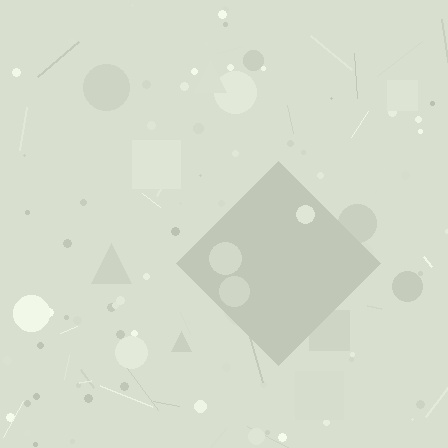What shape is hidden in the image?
A diamond is hidden in the image.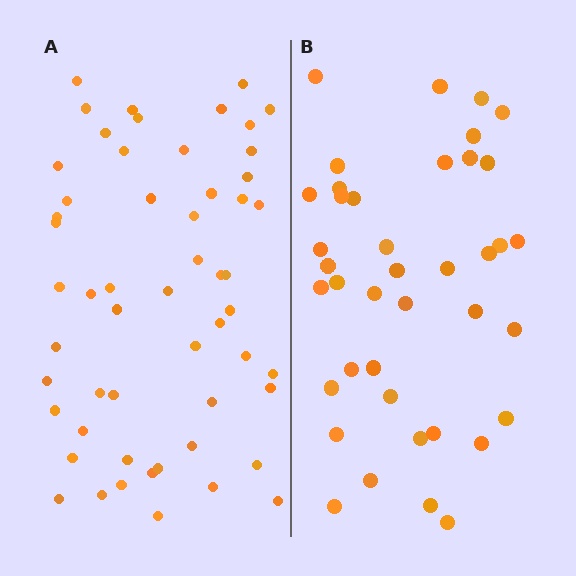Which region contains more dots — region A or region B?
Region A (the left region) has more dots.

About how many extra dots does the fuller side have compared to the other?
Region A has approximately 15 more dots than region B.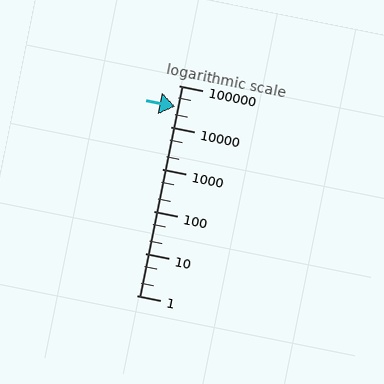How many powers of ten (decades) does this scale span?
The scale spans 5 decades, from 1 to 100000.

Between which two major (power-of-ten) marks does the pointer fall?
The pointer is between 10000 and 100000.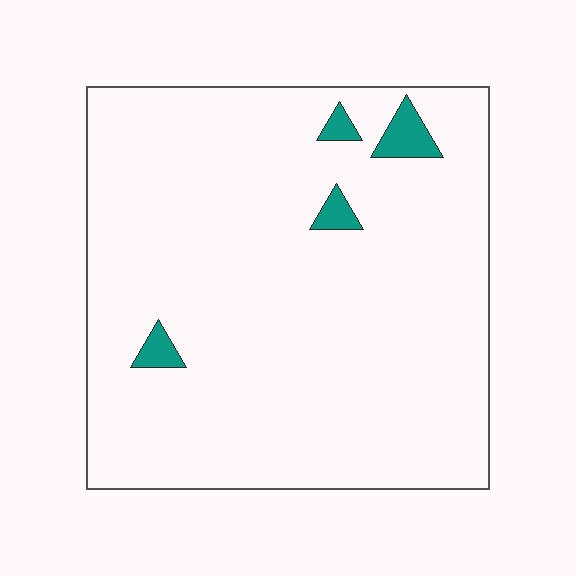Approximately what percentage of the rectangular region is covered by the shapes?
Approximately 5%.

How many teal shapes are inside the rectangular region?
4.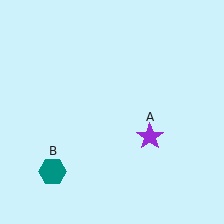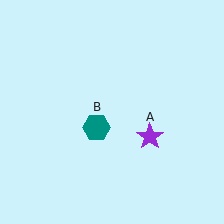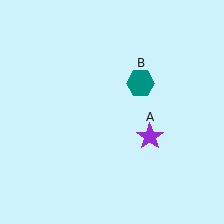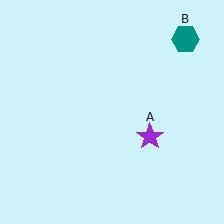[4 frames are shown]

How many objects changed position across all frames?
1 object changed position: teal hexagon (object B).